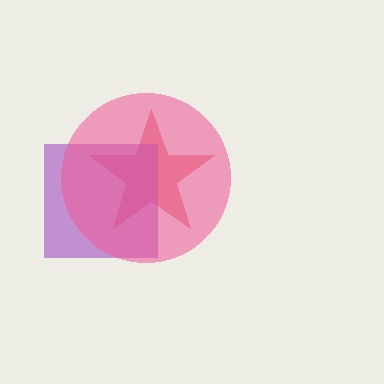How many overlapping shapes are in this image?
There are 3 overlapping shapes in the image.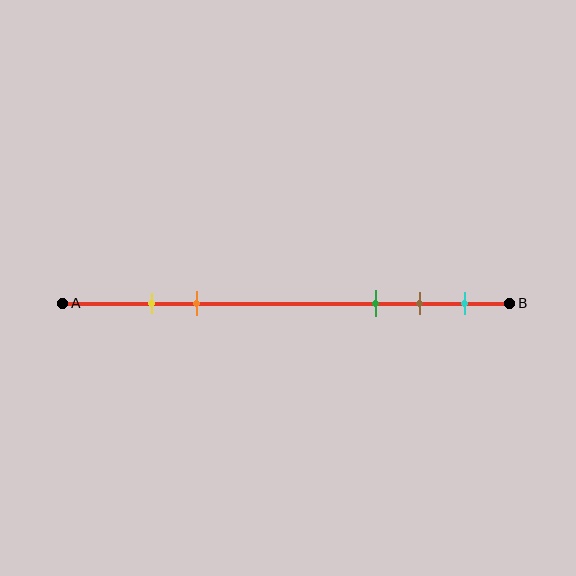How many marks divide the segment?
There are 5 marks dividing the segment.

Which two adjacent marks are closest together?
The yellow and orange marks are the closest adjacent pair.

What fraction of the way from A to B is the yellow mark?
The yellow mark is approximately 20% (0.2) of the way from A to B.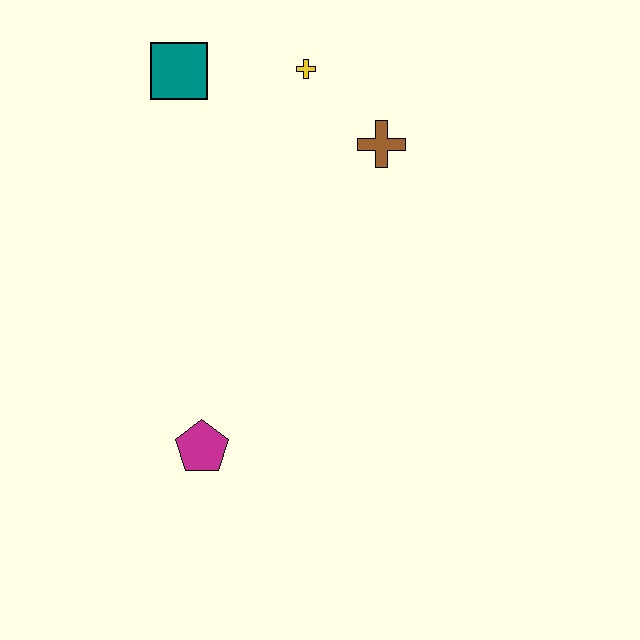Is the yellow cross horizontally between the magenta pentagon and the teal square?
No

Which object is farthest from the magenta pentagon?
The yellow cross is farthest from the magenta pentagon.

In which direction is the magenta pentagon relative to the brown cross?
The magenta pentagon is below the brown cross.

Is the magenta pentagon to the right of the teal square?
Yes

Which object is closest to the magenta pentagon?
The brown cross is closest to the magenta pentagon.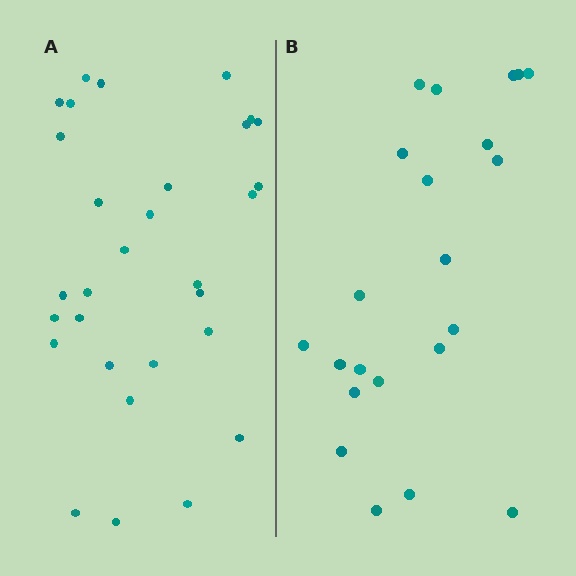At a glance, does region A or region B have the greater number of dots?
Region A (the left region) has more dots.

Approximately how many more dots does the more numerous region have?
Region A has roughly 8 or so more dots than region B.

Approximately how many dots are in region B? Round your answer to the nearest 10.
About 20 dots. (The exact count is 22, which rounds to 20.)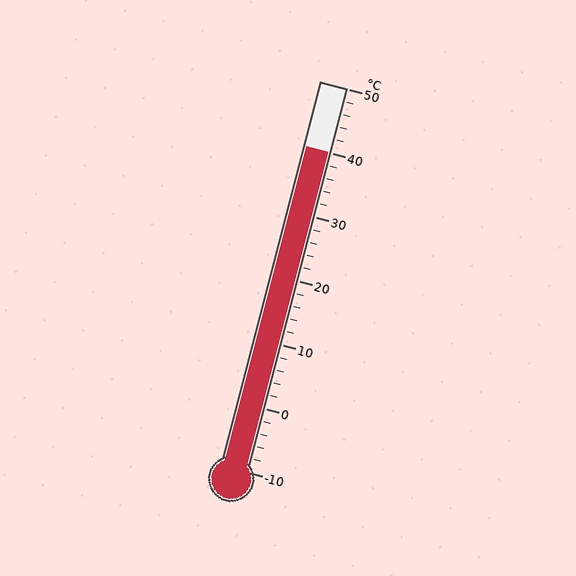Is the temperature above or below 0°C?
The temperature is above 0°C.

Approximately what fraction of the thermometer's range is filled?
The thermometer is filled to approximately 85% of its range.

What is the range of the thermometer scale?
The thermometer scale ranges from -10°C to 50°C.